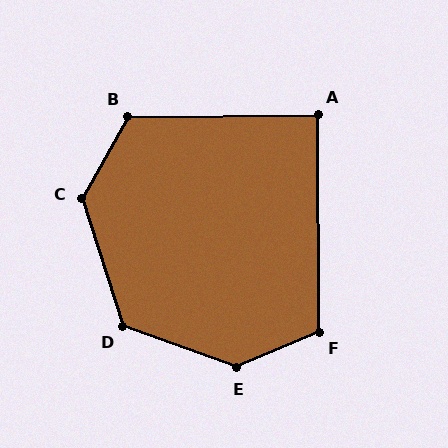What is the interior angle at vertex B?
Approximately 120 degrees (obtuse).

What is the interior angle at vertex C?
Approximately 133 degrees (obtuse).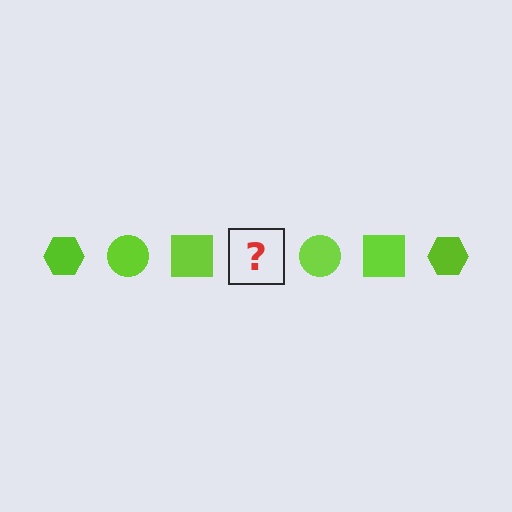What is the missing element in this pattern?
The missing element is a lime hexagon.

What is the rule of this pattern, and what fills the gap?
The rule is that the pattern cycles through hexagon, circle, square shapes in lime. The gap should be filled with a lime hexagon.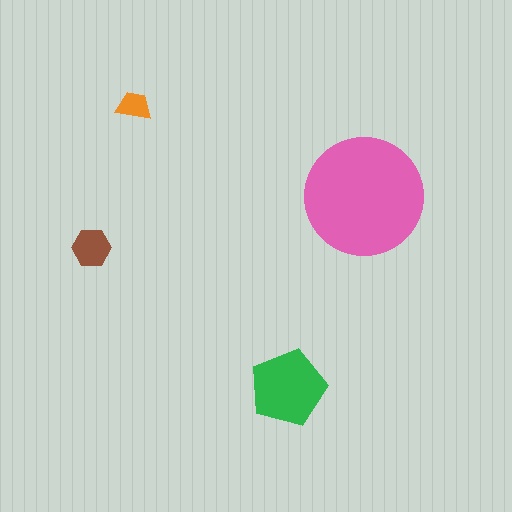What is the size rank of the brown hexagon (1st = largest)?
3rd.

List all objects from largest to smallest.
The pink circle, the green pentagon, the brown hexagon, the orange trapezoid.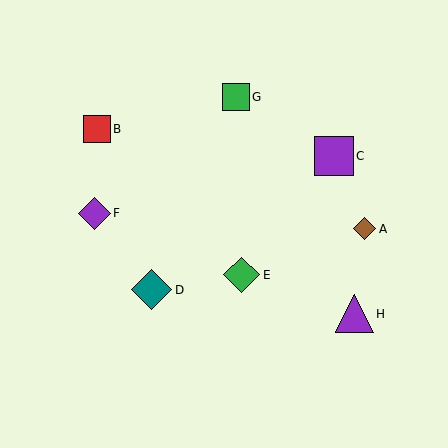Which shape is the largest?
The teal diamond (labeled D) is the largest.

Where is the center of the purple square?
The center of the purple square is at (334, 156).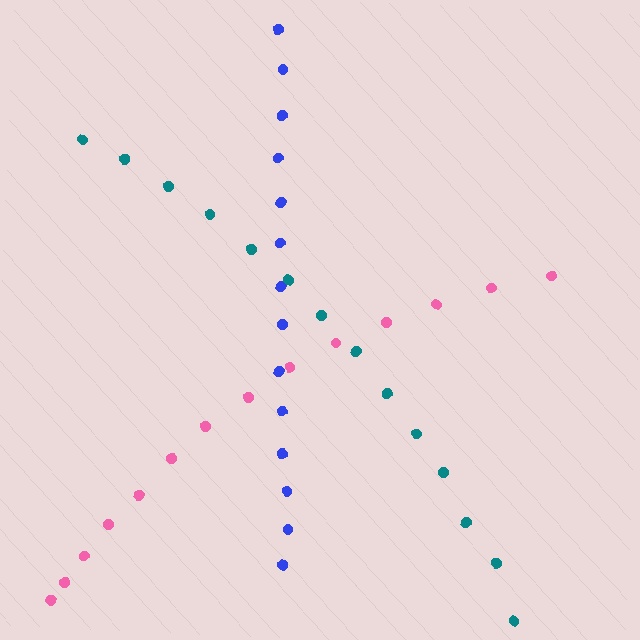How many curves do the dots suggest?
There are 3 distinct paths.